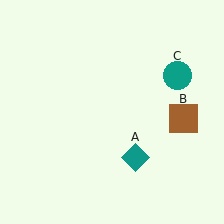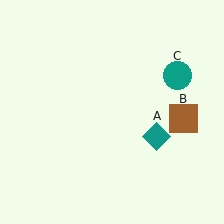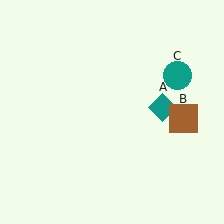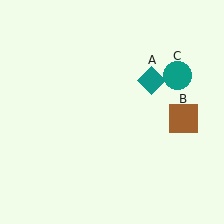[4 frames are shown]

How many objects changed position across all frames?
1 object changed position: teal diamond (object A).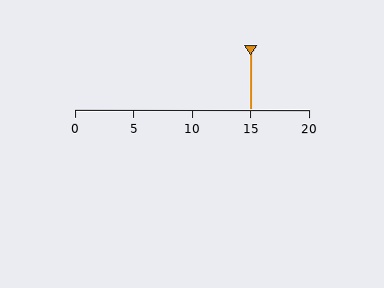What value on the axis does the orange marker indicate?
The marker indicates approximately 15.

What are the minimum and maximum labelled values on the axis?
The axis runs from 0 to 20.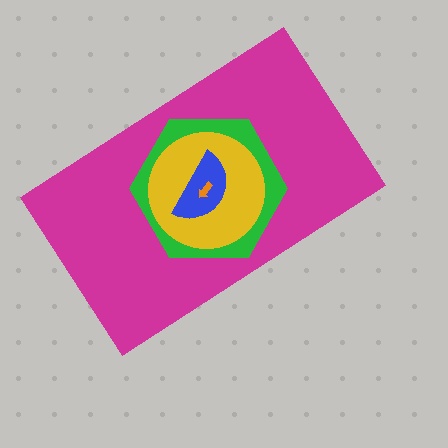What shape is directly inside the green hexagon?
The yellow circle.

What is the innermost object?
The orange arrow.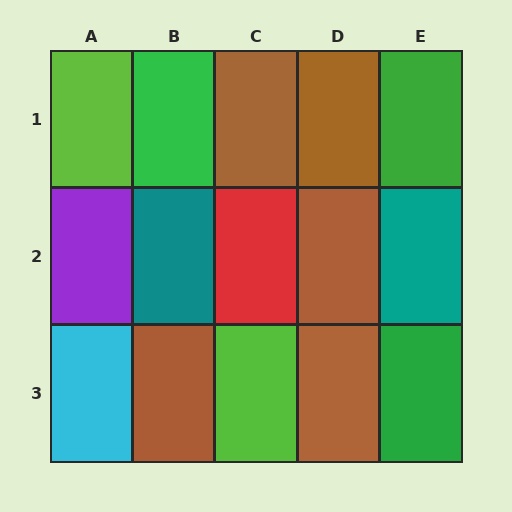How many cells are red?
1 cell is red.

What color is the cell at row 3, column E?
Green.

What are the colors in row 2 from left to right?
Purple, teal, red, brown, teal.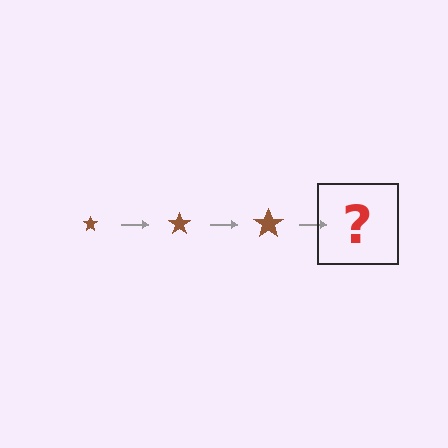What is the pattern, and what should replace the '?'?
The pattern is that the star gets progressively larger each step. The '?' should be a brown star, larger than the previous one.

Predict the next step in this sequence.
The next step is a brown star, larger than the previous one.